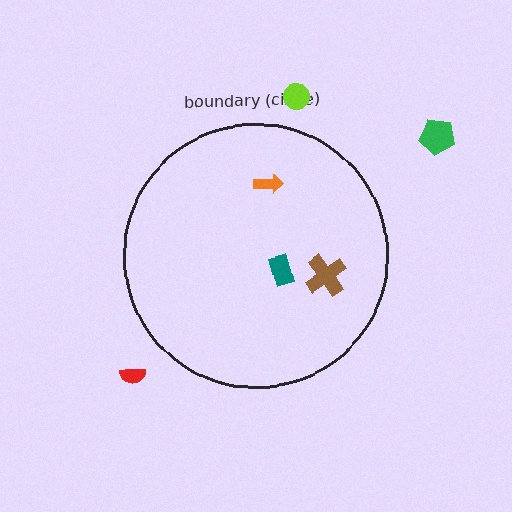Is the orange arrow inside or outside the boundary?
Inside.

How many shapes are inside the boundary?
3 inside, 3 outside.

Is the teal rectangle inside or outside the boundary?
Inside.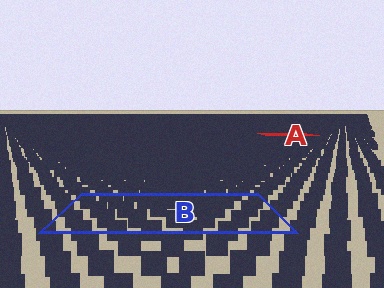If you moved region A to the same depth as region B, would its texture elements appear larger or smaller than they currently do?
They would appear larger. At a closer depth, the same texture elements are projected at a bigger on-screen size.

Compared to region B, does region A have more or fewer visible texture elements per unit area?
Region A has more texture elements per unit area — they are packed more densely because it is farther away.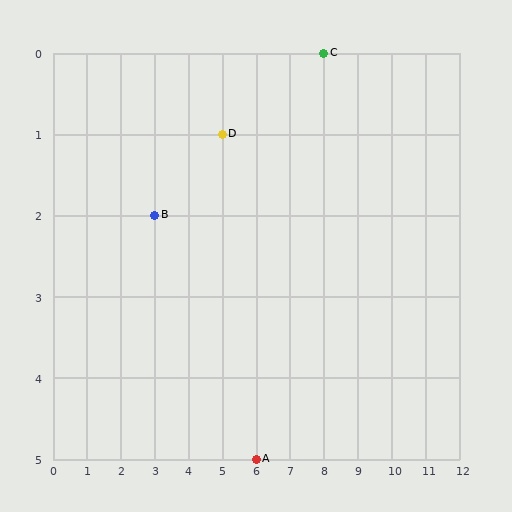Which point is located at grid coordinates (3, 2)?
Point B is at (3, 2).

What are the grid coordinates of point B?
Point B is at grid coordinates (3, 2).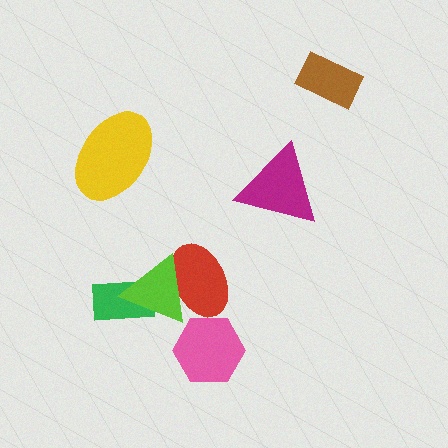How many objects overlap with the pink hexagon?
0 objects overlap with the pink hexagon.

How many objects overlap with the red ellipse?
1 object overlaps with the red ellipse.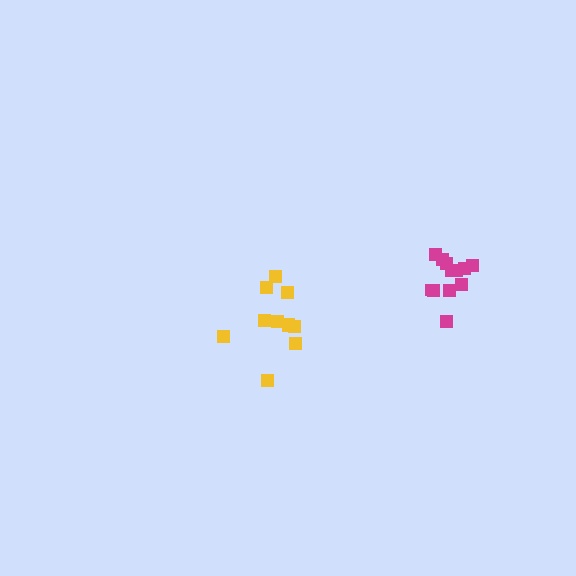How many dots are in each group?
Group 1: 12 dots, Group 2: 11 dots (23 total).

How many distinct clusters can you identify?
There are 2 distinct clusters.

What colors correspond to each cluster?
The clusters are colored: magenta, yellow.